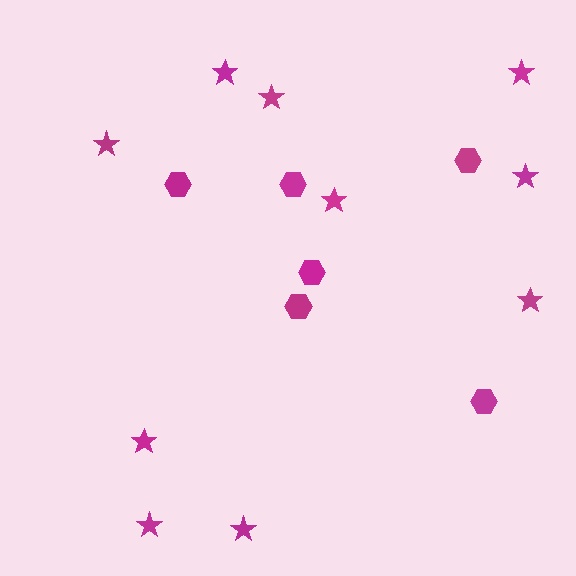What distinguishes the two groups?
There are 2 groups: one group of hexagons (6) and one group of stars (10).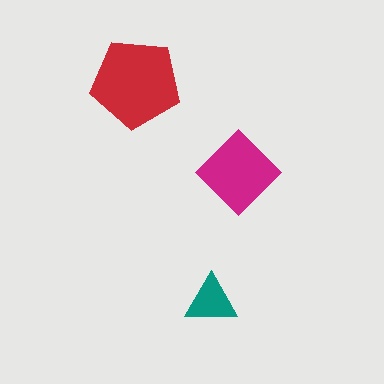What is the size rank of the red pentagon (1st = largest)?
1st.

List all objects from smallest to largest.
The teal triangle, the magenta diamond, the red pentagon.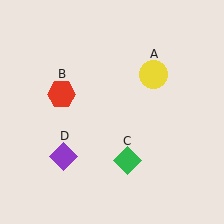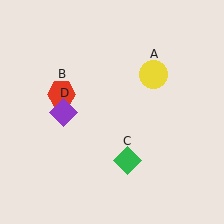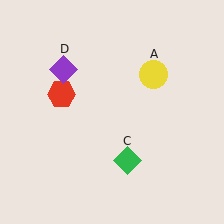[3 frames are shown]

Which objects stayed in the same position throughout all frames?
Yellow circle (object A) and red hexagon (object B) and green diamond (object C) remained stationary.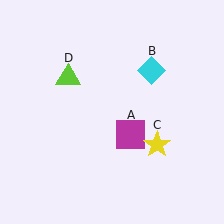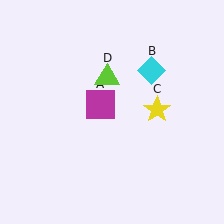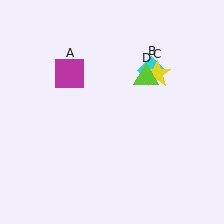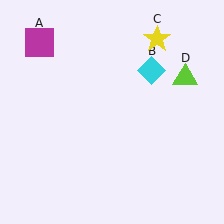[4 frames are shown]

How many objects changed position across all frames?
3 objects changed position: magenta square (object A), yellow star (object C), lime triangle (object D).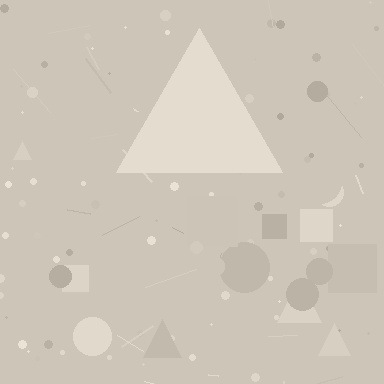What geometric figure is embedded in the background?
A triangle is embedded in the background.